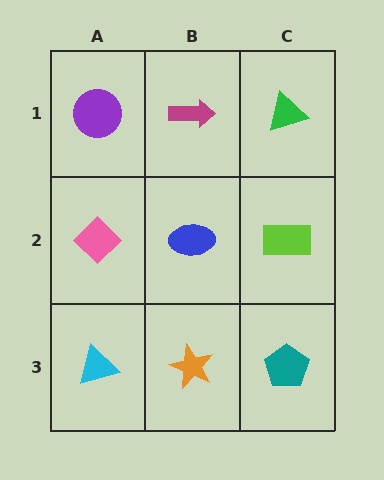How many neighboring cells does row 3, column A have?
2.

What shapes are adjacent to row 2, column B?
A magenta arrow (row 1, column B), an orange star (row 3, column B), a pink diamond (row 2, column A), a lime rectangle (row 2, column C).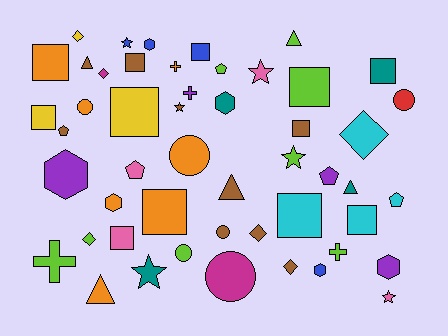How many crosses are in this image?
There are 4 crosses.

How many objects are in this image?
There are 50 objects.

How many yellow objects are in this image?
There are 3 yellow objects.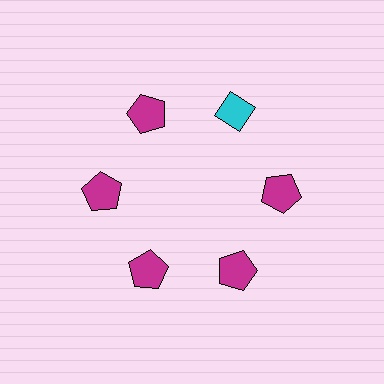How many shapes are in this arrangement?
There are 6 shapes arranged in a ring pattern.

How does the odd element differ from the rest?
It differs in both color (cyan instead of magenta) and shape (diamond instead of pentagon).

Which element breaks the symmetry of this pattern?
The cyan diamond at roughly the 1 o'clock position breaks the symmetry. All other shapes are magenta pentagons.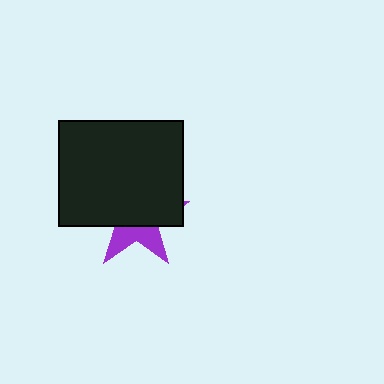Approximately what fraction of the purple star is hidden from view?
Roughly 66% of the purple star is hidden behind the black rectangle.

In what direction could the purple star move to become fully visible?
The purple star could move down. That would shift it out from behind the black rectangle entirely.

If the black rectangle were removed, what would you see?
You would see the complete purple star.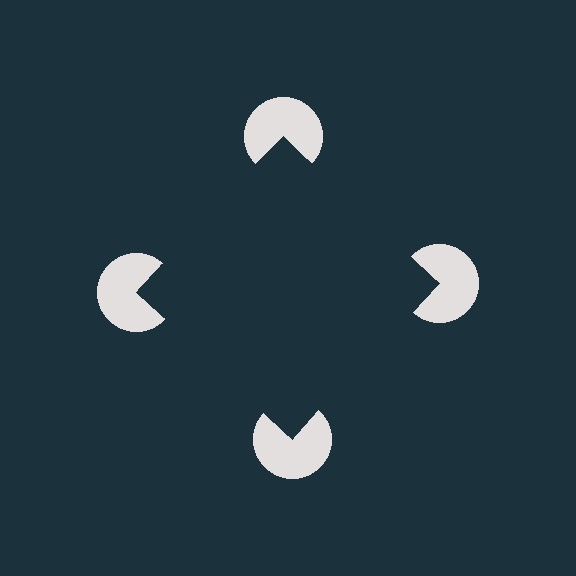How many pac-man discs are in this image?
There are 4 — one at each vertex of the illusory square.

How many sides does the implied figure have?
4 sides.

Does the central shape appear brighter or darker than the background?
It typically appears slightly darker than the background, even though no actual brightness change is drawn.